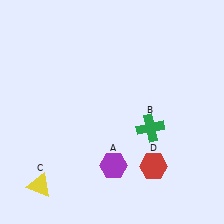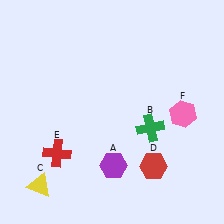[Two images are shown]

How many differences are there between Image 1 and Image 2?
There are 2 differences between the two images.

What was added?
A red cross (E), a pink hexagon (F) were added in Image 2.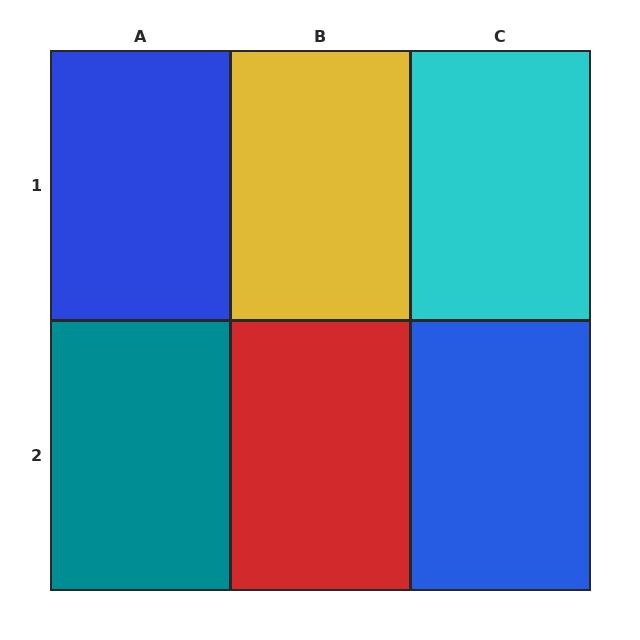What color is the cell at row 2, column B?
Red.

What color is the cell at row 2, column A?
Teal.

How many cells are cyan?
1 cell is cyan.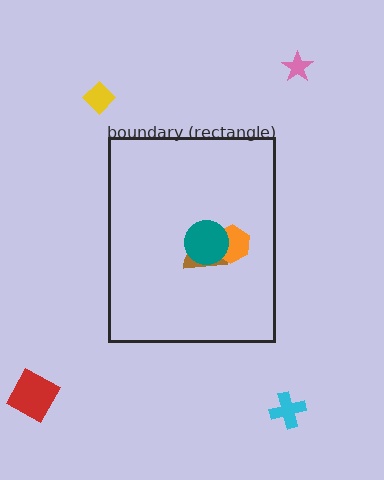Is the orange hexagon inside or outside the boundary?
Inside.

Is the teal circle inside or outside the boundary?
Inside.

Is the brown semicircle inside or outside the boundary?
Inside.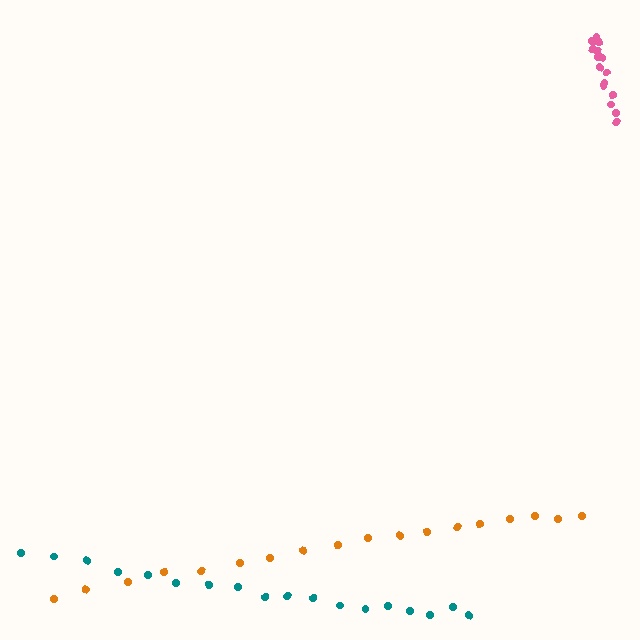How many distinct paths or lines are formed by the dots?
There are 3 distinct paths.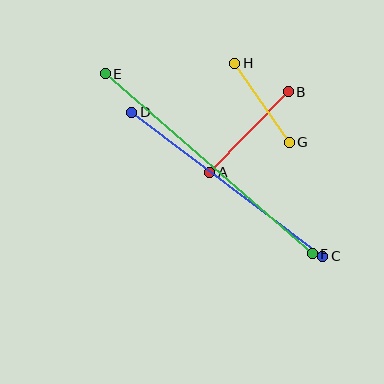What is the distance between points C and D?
The distance is approximately 239 pixels.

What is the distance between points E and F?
The distance is approximately 274 pixels.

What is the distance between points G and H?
The distance is approximately 96 pixels.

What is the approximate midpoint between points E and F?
The midpoint is at approximately (209, 164) pixels.